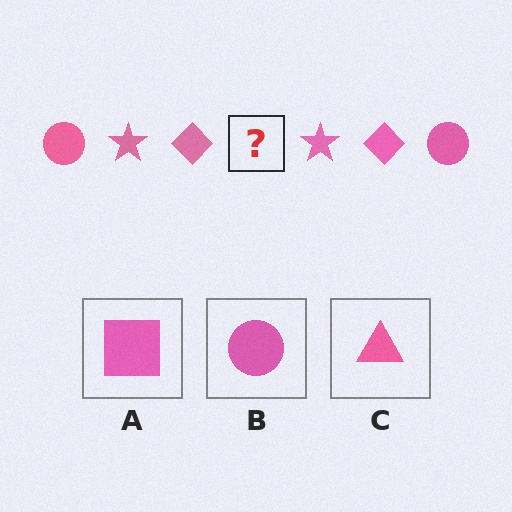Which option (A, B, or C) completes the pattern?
B.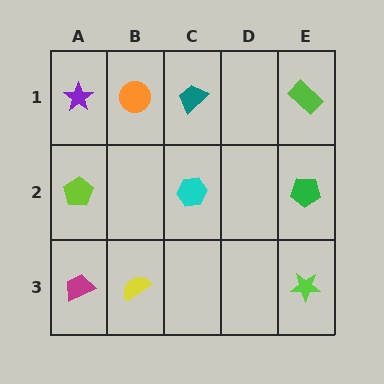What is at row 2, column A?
A lime pentagon.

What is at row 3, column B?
A yellow semicircle.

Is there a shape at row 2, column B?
No, that cell is empty.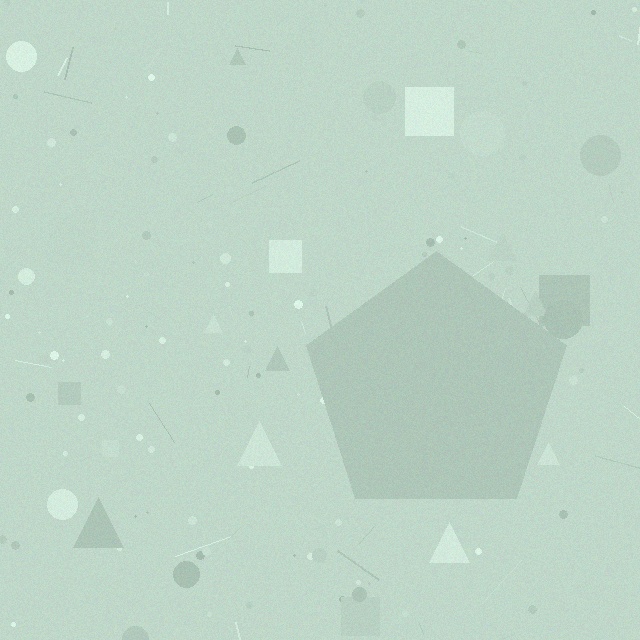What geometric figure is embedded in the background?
A pentagon is embedded in the background.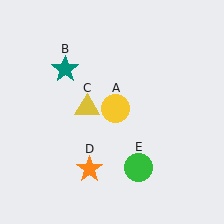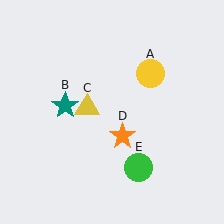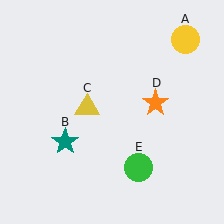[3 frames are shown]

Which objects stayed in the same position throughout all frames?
Yellow triangle (object C) and green circle (object E) remained stationary.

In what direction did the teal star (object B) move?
The teal star (object B) moved down.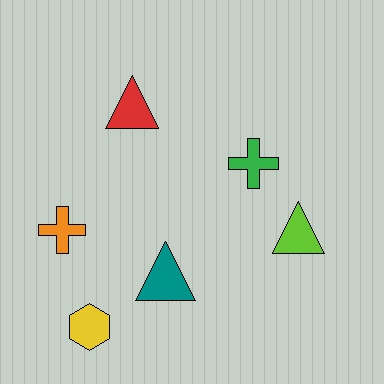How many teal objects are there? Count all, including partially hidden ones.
There is 1 teal object.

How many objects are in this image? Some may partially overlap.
There are 6 objects.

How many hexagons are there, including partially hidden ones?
There is 1 hexagon.